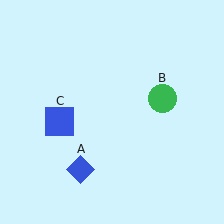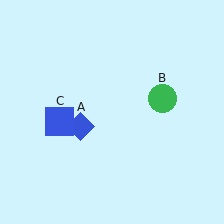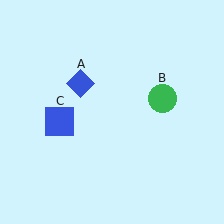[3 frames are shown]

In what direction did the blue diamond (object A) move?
The blue diamond (object A) moved up.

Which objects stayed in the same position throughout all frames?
Green circle (object B) and blue square (object C) remained stationary.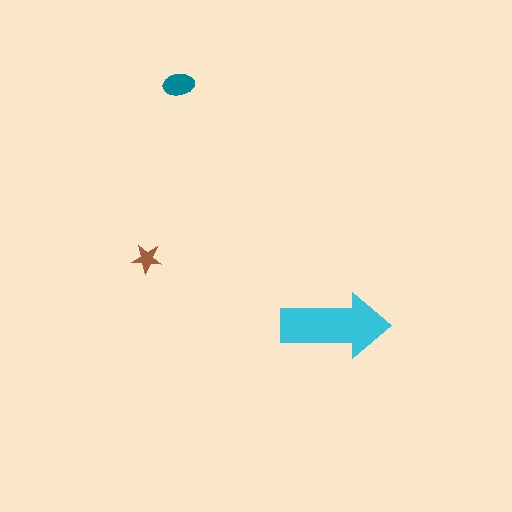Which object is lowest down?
The cyan arrow is bottommost.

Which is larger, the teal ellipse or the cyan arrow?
The cyan arrow.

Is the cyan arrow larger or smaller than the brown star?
Larger.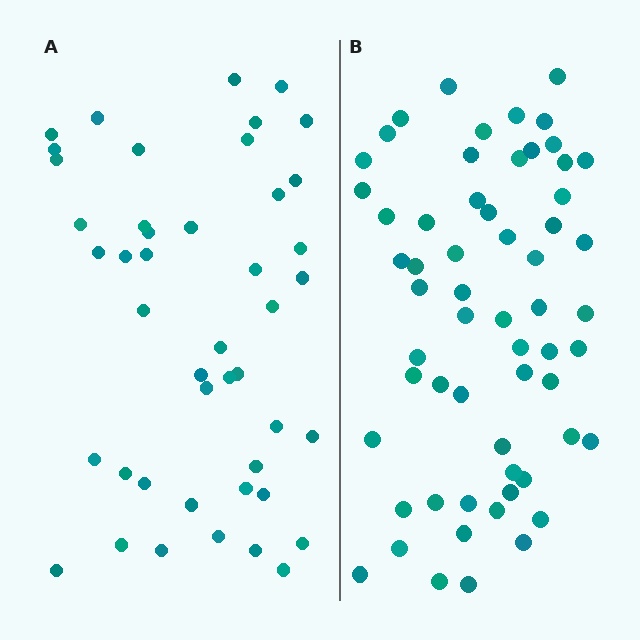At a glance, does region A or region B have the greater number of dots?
Region B (the right region) has more dots.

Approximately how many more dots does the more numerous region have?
Region B has approximately 15 more dots than region A.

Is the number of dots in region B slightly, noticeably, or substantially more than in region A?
Region B has noticeably more, but not dramatically so. The ratio is roughly 1.3 to 1.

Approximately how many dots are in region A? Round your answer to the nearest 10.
About 40 dots. (The exact count is 45, which rounds to 40.)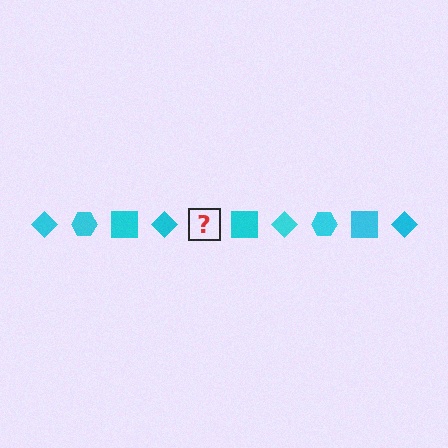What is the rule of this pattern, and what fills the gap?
The rule is that the pattern cycles through diamond, hexagon, square shapes in cyan. The gap should be filled with a cyan hexagon.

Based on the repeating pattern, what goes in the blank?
The blank should be a cyan hexagon.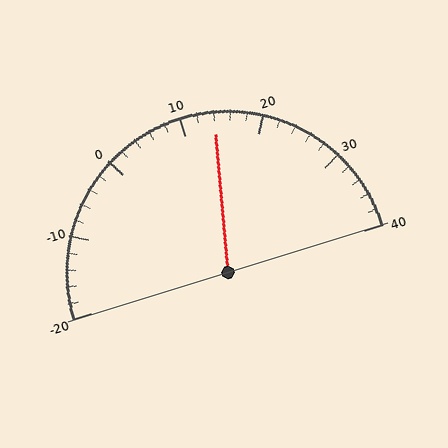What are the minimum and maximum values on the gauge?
The gauge ranges from -20 to 40.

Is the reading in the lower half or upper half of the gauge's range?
The reading is in the upper half of the range (-20 to 40).